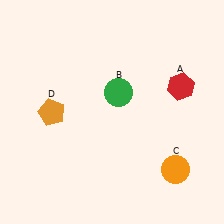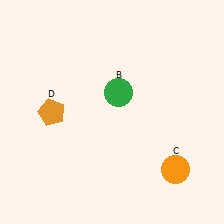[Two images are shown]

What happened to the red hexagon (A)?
The red hexagon (A) was removed in Image 2. It was in the top-right area of Image 1.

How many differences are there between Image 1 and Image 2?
There is 1 difference between the two images.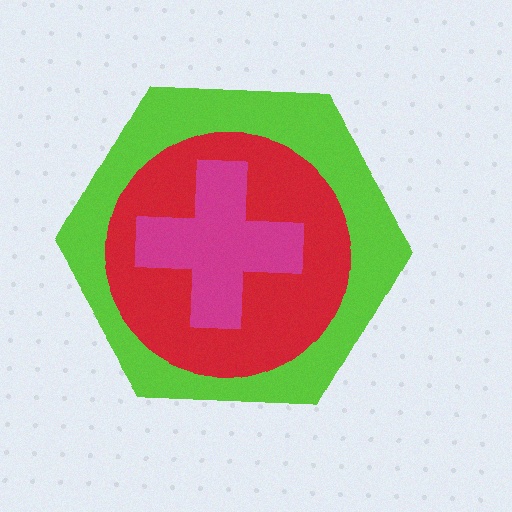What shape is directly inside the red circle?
The magenta cross.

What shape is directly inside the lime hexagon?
The red circle.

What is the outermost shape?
The lime hexagon.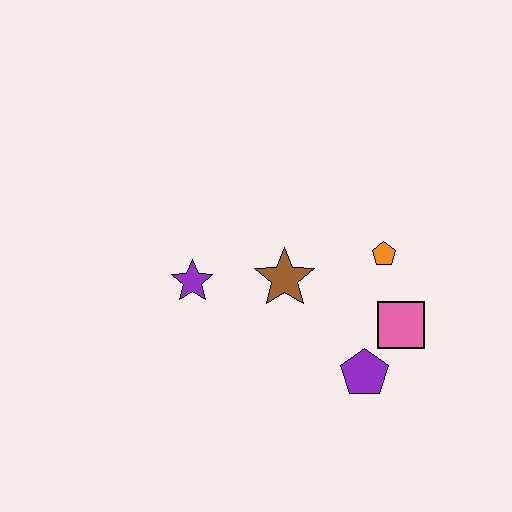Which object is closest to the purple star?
The brown star is closest to the purple star.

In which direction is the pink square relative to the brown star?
The pink square is to the right of the brown star.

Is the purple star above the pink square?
Yes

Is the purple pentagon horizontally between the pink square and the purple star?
Yes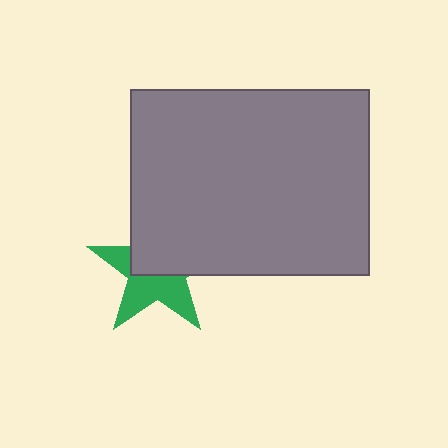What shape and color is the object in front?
The object in front is a gray rectangle.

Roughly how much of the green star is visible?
About half of it is visible (roughly 50%).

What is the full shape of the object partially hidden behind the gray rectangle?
The partially hidden object is a green star.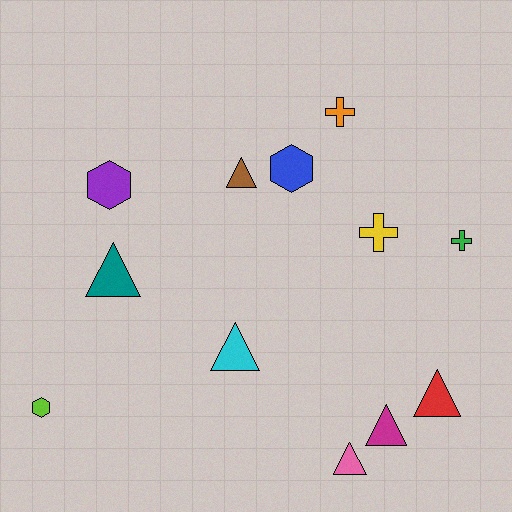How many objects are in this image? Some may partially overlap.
There are 12 objects.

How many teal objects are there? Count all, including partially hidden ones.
There is 1 teal object.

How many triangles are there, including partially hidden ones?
There are 6 triangles.